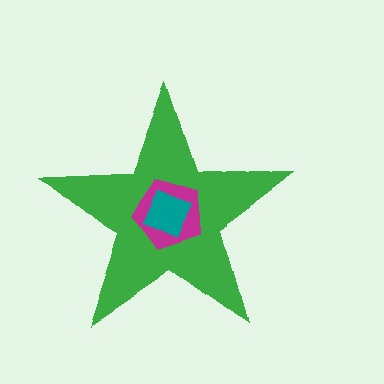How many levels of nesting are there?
3.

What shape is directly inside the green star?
The magenta pentagon.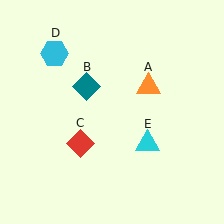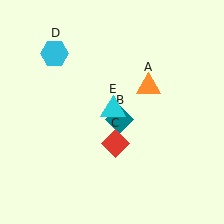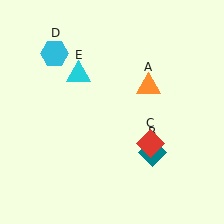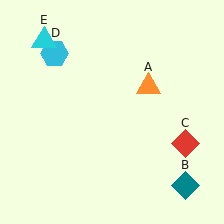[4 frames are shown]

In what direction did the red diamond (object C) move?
The red diamond (object C) moved right.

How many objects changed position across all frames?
3 objects changed position: teal diamond (object B), red diamond (object C), cyan triangle (object E).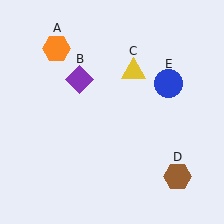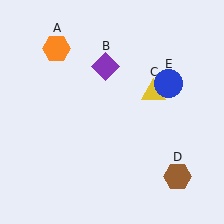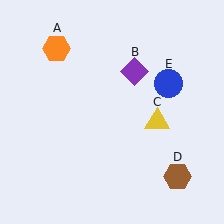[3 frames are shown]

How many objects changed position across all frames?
2 objects changed position: purple diamond (object B), yellow triangle (object C).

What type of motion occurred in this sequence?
The purple diamond (object B), yellow triangle (object C) rotated clockwise around the center of the scene.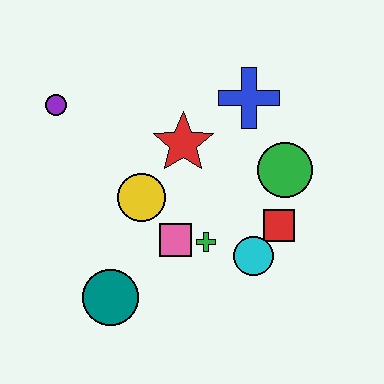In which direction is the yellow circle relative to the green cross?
The yellow circle is to the left of the green cross.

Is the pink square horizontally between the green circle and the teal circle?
Yes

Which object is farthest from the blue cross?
The teal circle is farthest from the blue cross.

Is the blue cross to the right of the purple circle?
Yes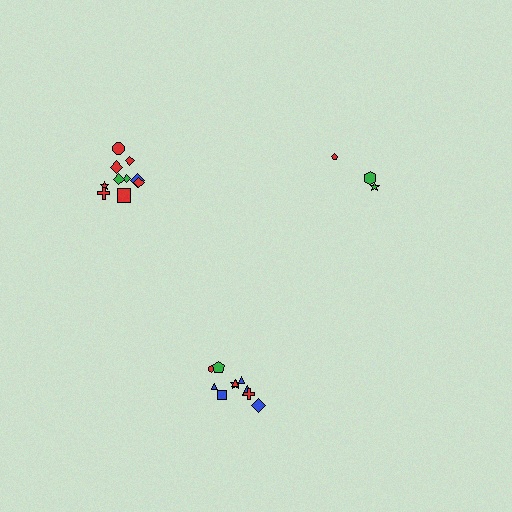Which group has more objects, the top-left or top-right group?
The top-left group.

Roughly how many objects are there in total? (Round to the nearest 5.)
Roughly 25 objects in total.